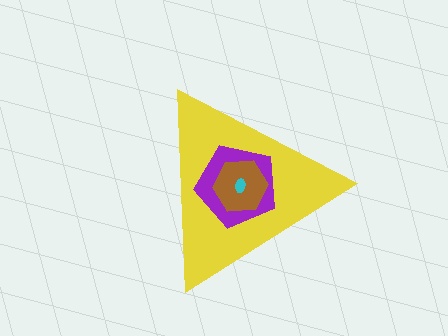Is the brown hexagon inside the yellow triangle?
Yes.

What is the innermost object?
The cyan ellipse.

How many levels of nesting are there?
4.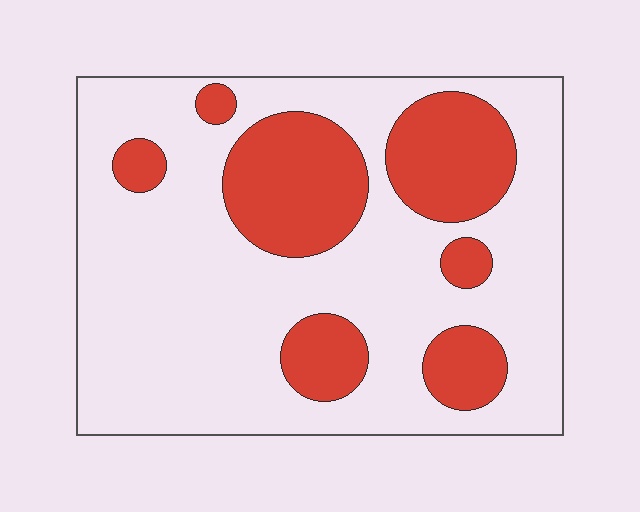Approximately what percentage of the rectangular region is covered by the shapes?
Approximately 30%.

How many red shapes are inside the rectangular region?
7.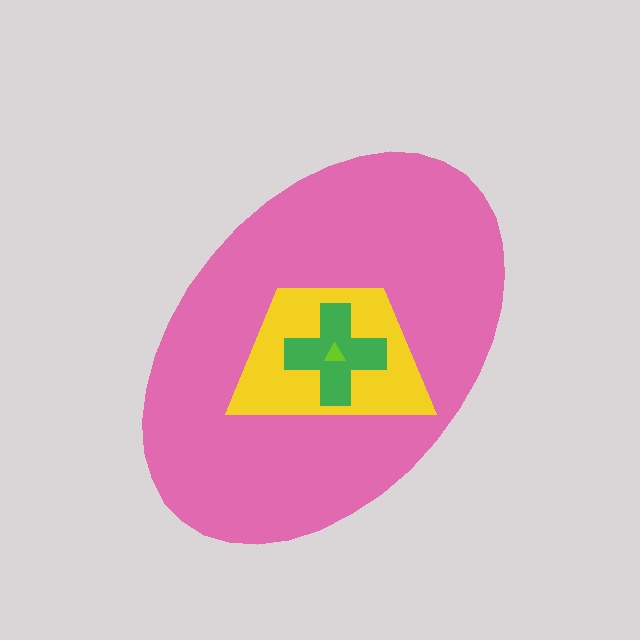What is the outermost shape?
The pink ellipse.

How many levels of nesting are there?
4.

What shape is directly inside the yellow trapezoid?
The green cross.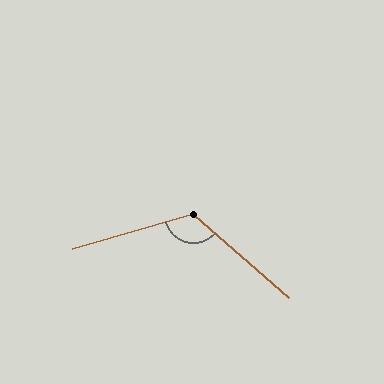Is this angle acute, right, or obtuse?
It is obtuse.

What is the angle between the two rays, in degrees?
Approximately 123 degrees.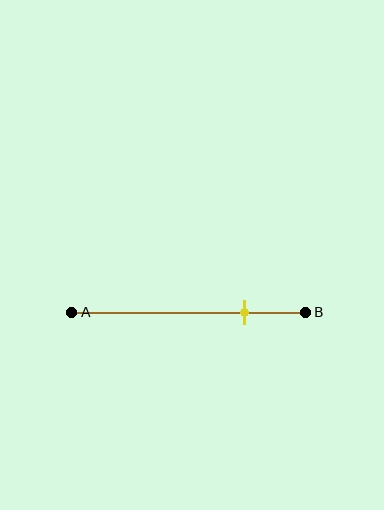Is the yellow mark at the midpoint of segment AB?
No, the mark is at about 75% from A, not at the 50% midpoint.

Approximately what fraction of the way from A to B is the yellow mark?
The yellow mark is approximately 75% of the way from A to B.